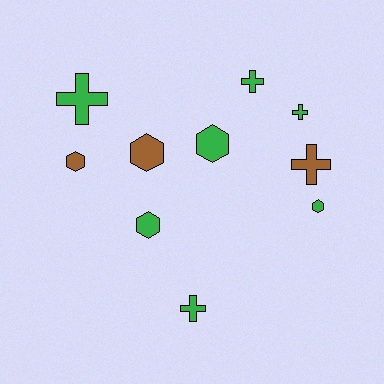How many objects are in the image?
There are 10 objects.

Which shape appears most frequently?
Cross, with 5 objects.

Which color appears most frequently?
Green, with 7 objects.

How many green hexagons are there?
There are 3 green hexagons.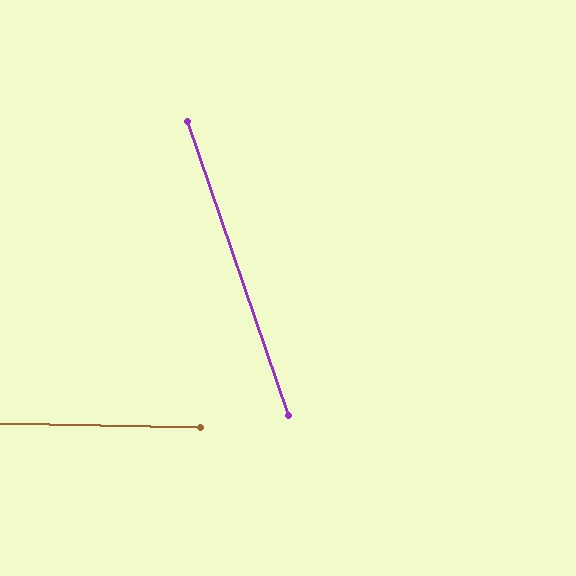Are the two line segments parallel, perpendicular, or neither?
Neither parallel nor perpendicular — they differ by about 70°.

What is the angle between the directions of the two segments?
Approximately 70 degrees.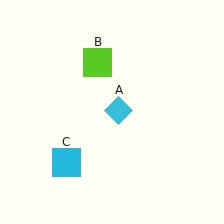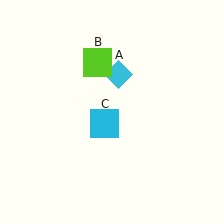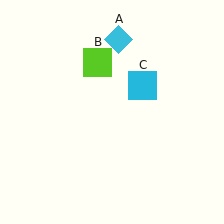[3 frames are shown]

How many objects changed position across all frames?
2 objects changed position: cyan diamond (object A), cyan square (object C).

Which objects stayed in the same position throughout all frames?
Lime square (object B) remained stationary.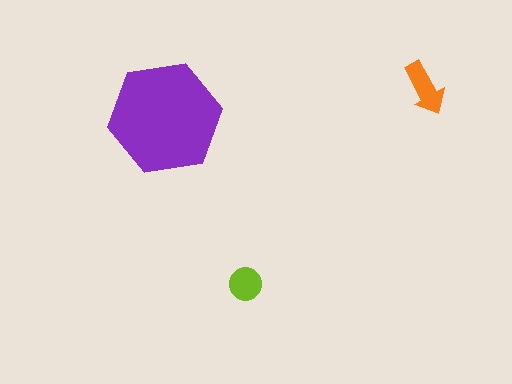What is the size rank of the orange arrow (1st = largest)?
2nd.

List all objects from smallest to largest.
The lime circle, the orange arrow, the purple hexagon.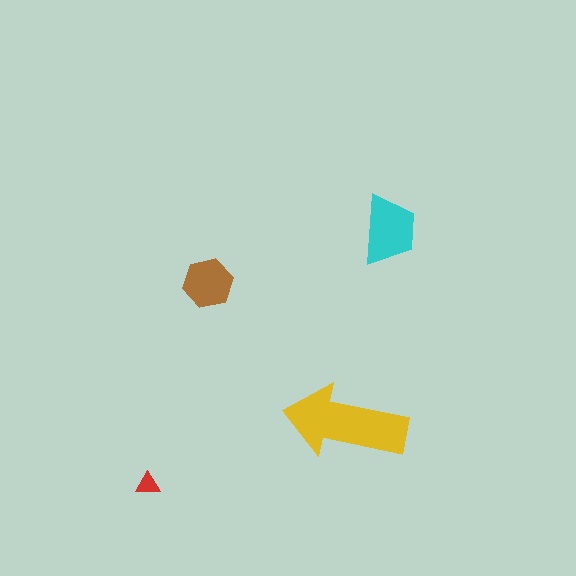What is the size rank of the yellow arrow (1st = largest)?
1st.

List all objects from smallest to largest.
The red triangle, the brown hexagon, the cyan trapezoid, the yellow arrow.